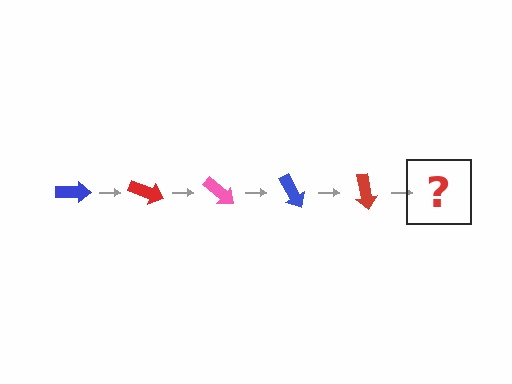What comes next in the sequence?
The next element should be a pink arrow, rotated 100 degrees from the start.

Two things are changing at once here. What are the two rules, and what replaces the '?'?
The two rules are that it rotates 20 degrees each step and the color cycles through blue, red, and pink. The '?' should be a pink arrow, rotated 100 degrees from the start.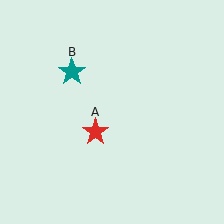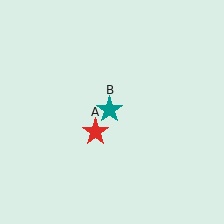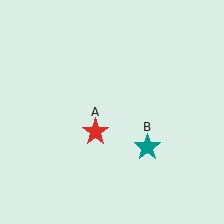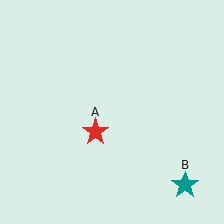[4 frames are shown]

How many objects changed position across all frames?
1 object changed position: teal star (object B).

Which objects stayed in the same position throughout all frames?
Red star (object A) remained stationary.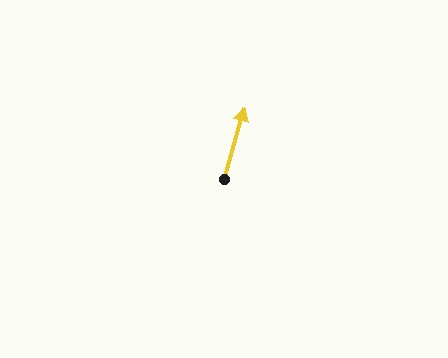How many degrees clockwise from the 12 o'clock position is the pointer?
Approximately 16 degrees.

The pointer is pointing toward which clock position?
Roughly 1 o'clock.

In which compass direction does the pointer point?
North.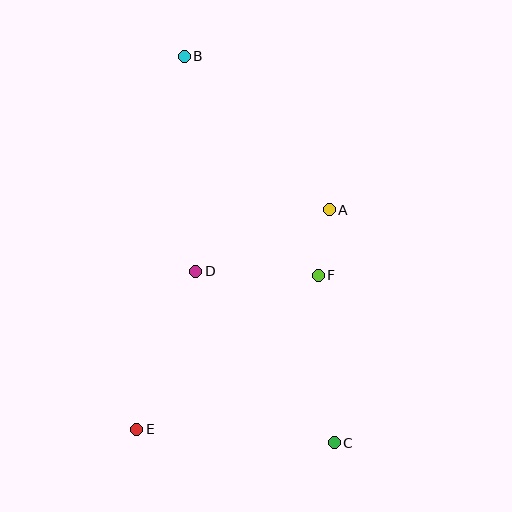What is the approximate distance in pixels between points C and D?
The distance between C and D is approximately 221 pixels.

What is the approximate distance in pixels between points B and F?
The distance between B and F is approximately 257 pixels.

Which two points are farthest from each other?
Points B and C are farthest from each other.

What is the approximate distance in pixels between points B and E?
The distance between B and E is approximately 376 pixels.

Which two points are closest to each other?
Points A and F are closest to each other.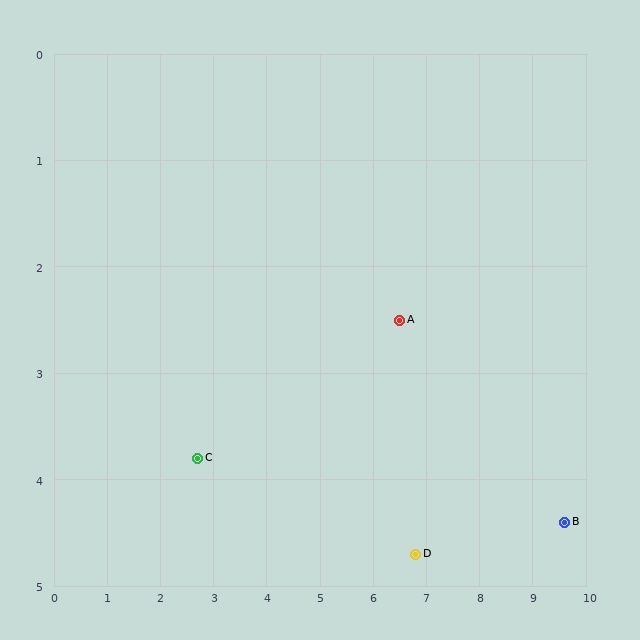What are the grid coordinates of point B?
Point B is at approximately (9.6, 4.4).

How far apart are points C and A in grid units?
Points C and A are about 4.0 grid units apart.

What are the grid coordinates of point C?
Point C is at approximately (2.7, 3.8).